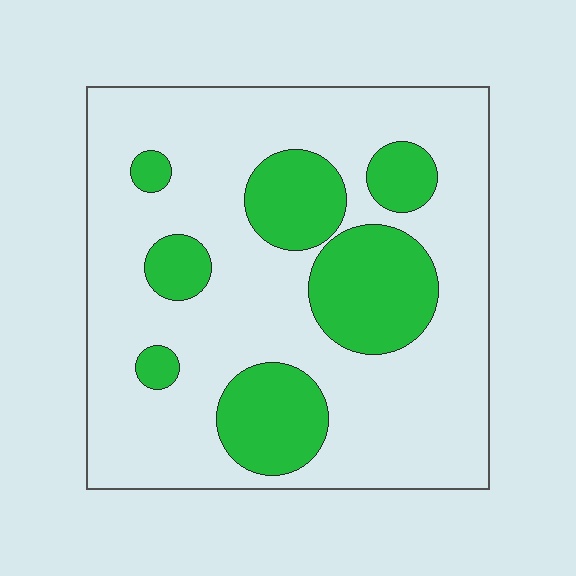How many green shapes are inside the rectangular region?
7.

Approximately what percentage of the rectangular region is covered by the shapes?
Approximately 25%.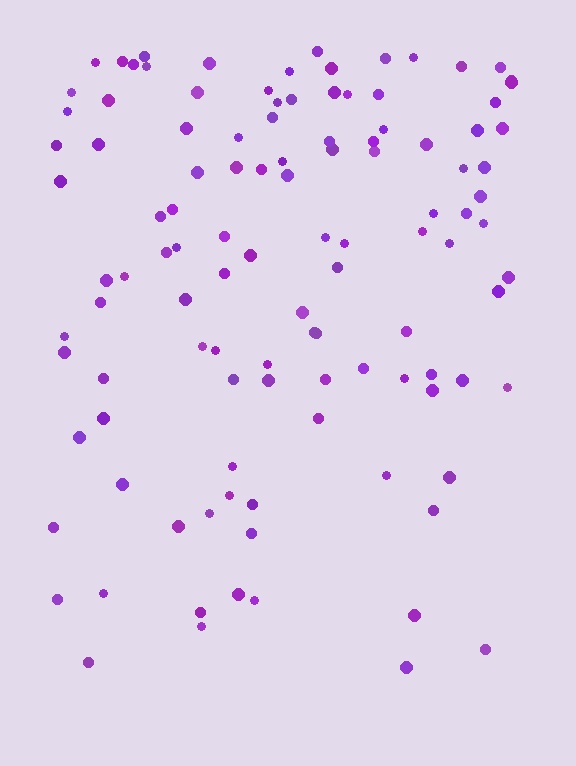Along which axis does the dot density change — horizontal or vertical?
Vertical.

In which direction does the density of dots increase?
From bottom to top, with the top side densest.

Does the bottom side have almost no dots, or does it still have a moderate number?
Still a moderate number, just noticeably fewer than the top.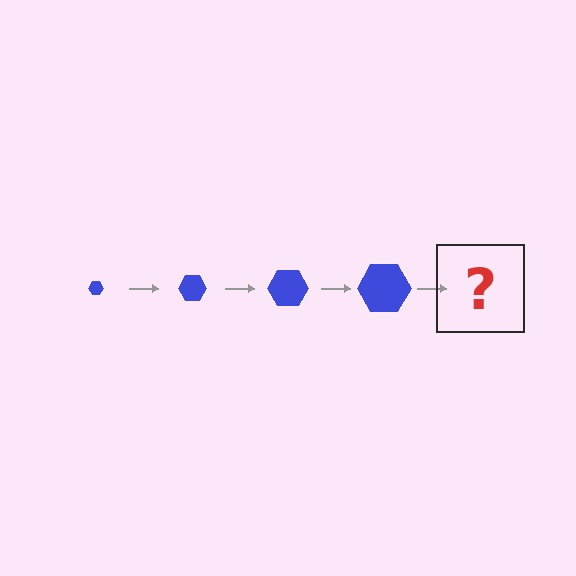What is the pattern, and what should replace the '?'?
The pattern is that the hexagon gets progressively larger each step. The '?' should be a blue hexagon, larger than the previous one.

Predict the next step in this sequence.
The next step is a blue hexagon, larger than the previous one.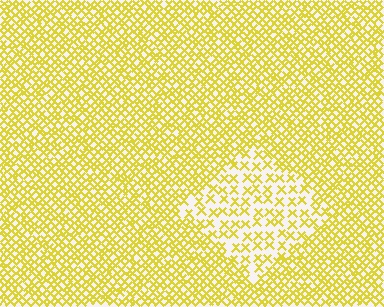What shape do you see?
I see a diamond.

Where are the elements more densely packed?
The elements are more densely packed outside the diamond boundary.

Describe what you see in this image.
The image contains small yellow elements arranged at two different densities. A diamond-shaped region is visible where the elements are less densely packed than the surrounding area.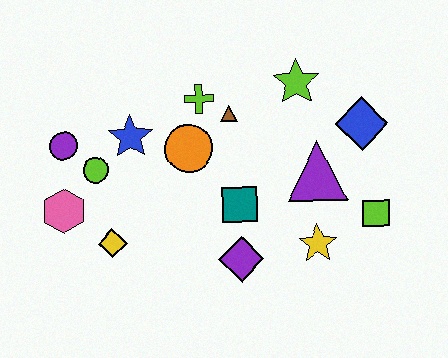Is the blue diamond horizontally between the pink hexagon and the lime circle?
No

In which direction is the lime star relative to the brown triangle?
The lime star is to the right of the brown triangle.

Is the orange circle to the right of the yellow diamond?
Yes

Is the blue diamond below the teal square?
No